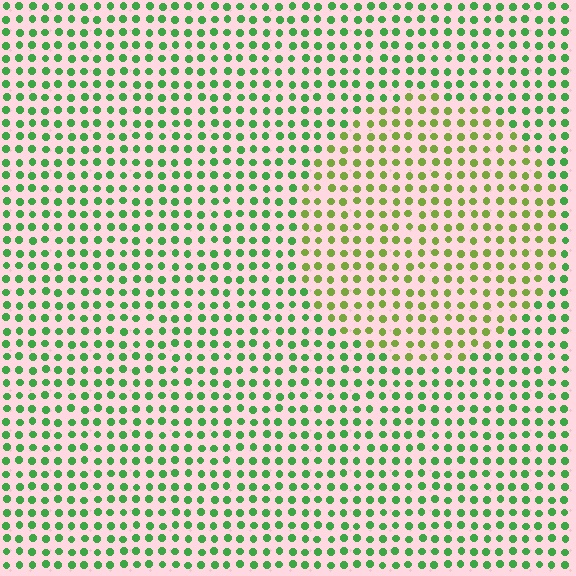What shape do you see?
I see a circle.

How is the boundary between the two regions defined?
The boundary is defined purely by a slight shift in hue (about 37 degrees). Spacing, size, and orientation are identical on both sides.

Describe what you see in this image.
The image is filled with small green elements in a uniform arrangement. A circle-shaped region is visible where the elements are tinted to a slightly different hue, forming a subtle color boundary.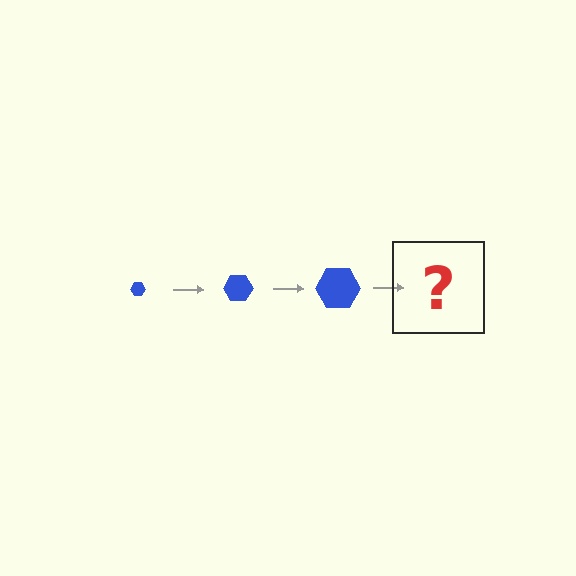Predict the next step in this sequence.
The next step is a blue hexagon, larger than the previous one.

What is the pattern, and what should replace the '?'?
The pattern is that the hexagon gets progressively larger each step. The '?' should be a blue hexagon, larger than the previous one.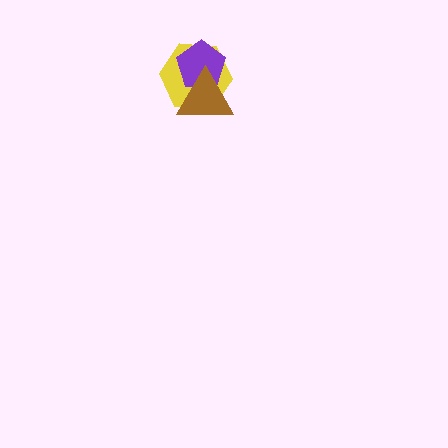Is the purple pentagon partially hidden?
Yes, it is partially covered by another shape.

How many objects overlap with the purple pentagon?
2 objects overlap with the purple pentagon.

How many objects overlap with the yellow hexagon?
2 objects overlap with the yellow hexagon.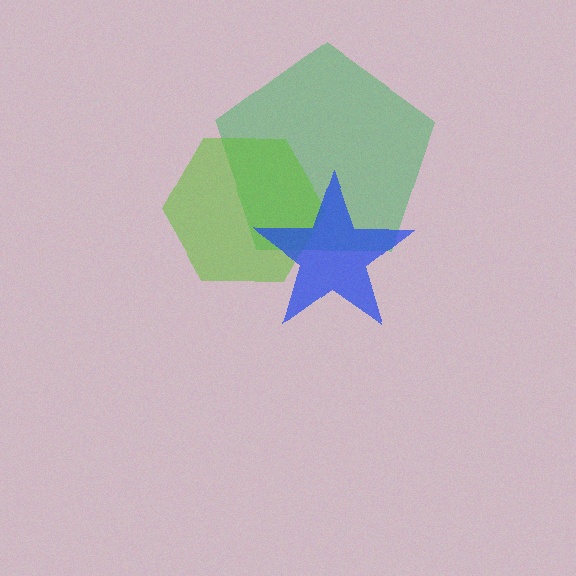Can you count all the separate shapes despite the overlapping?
Yes, there are 3 separate shapes.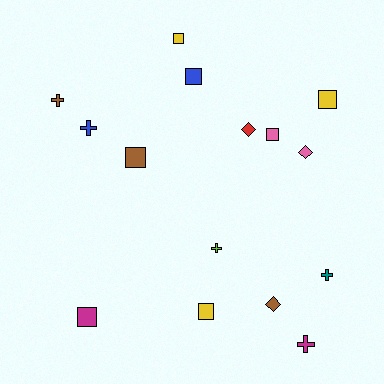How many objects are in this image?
There are 15 objects.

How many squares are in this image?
There are 7 squares.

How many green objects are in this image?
There are no green objects.